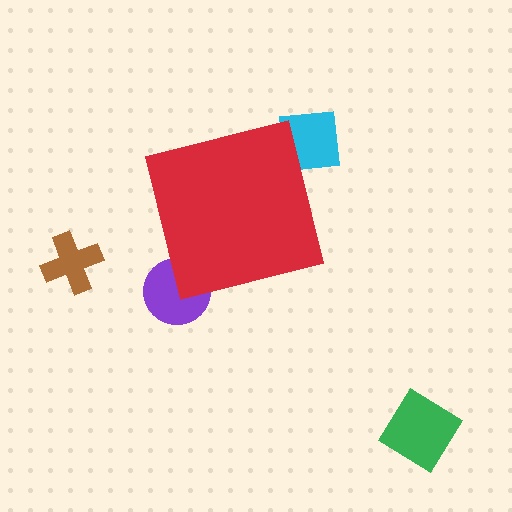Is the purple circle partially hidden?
Yes, the purple circle is partially hidden behind the red square.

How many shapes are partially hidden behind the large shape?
2 shapes are partially hidden.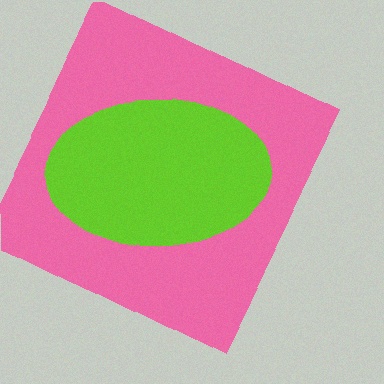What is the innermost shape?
The lime ellipse.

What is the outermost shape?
The pink square.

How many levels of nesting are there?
2.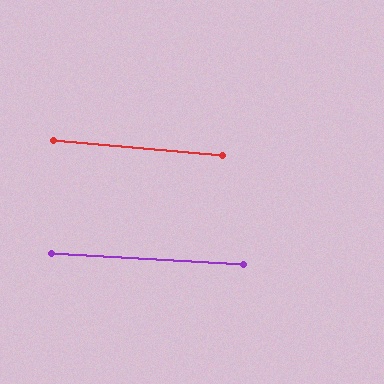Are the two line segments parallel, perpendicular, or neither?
Parallel — their directions differ by only 1.9°.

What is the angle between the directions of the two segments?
Approximately 2 degrees.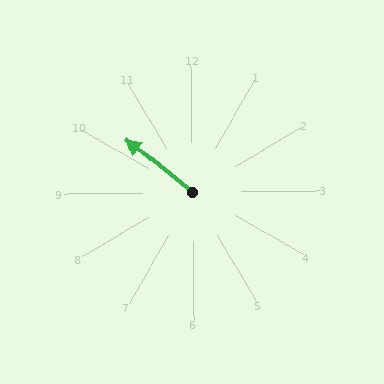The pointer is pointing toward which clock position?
Roughly 10 o'clock.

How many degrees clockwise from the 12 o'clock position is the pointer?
Approximately 309 degrees.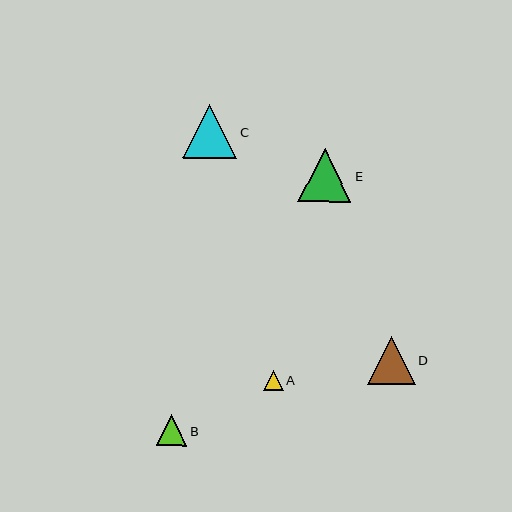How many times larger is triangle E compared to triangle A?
Triangle E is approximately 2.7 times the size of triangle A.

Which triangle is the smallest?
Triangle A is the smallest with a size of approximately 20 pixels.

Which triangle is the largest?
Triangle C is the largest with a size of approximately 55 pixels.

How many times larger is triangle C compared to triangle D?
Triangle C is approximately 1.1 times the size of triangle D.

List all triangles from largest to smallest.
From largest to smallest: C, E, D, B, A.